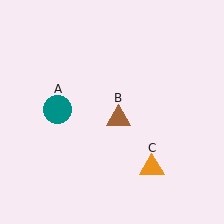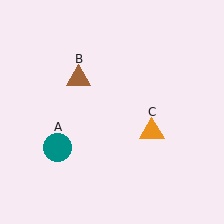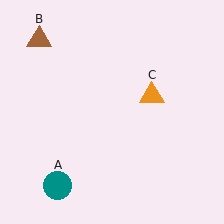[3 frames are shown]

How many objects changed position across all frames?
3 objects changed position: teal circle (object A), brown triangle (object B), orange triangle (object C).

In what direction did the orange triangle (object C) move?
The orange triangle (object C) moved up.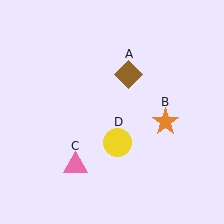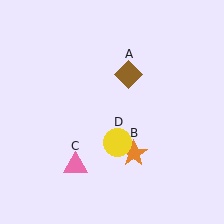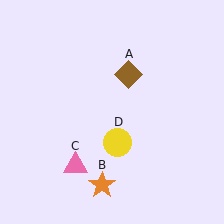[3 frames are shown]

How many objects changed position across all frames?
1 object changed position: orange star (object B).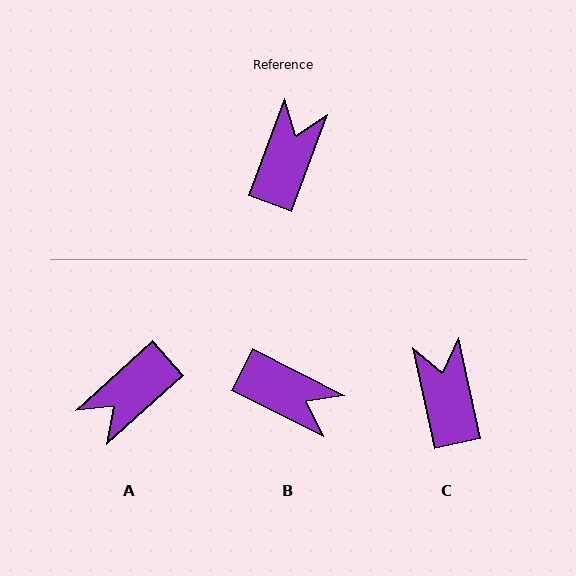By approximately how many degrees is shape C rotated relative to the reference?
Approximately 33 degrees counter-clockwise.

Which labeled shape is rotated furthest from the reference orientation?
A, about 152 degrees away.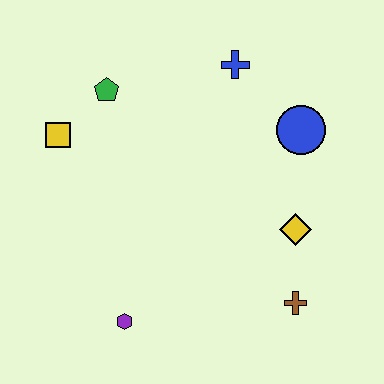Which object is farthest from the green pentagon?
The brown cross is farthest from the green pentagon.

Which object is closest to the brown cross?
The yellow diamond is closest to the brown cross.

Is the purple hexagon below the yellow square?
Yes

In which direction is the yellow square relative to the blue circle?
The yellow square is to the left of the blue circle.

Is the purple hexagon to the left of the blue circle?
Yes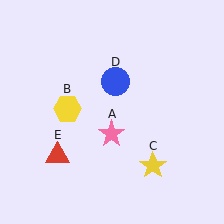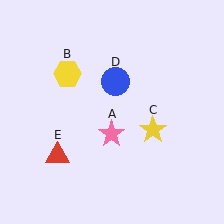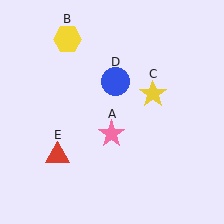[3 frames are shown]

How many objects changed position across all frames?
2 objects changed position: yellow hexagon (object B), yellow star (object C).